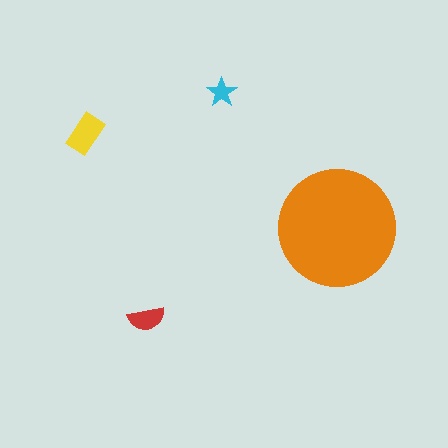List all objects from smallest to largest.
The cyan star, the red semicircle, the yellow rectangle, the orange circle.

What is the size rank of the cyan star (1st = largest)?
4th.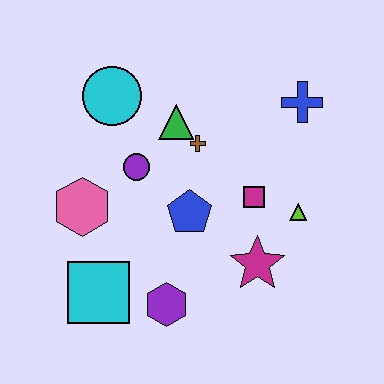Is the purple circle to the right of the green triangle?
No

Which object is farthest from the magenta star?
The cyan circle is farthest from the magenta star.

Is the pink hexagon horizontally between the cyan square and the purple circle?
No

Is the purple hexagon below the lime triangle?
Yes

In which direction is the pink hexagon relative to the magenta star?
The pink hexagon is to the left of the magenta star.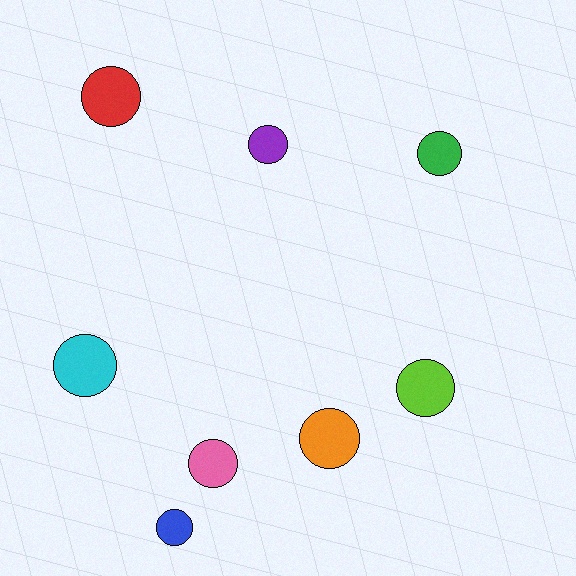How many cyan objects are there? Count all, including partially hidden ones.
There is 1 cyan object.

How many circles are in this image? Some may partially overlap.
There are 8 circles.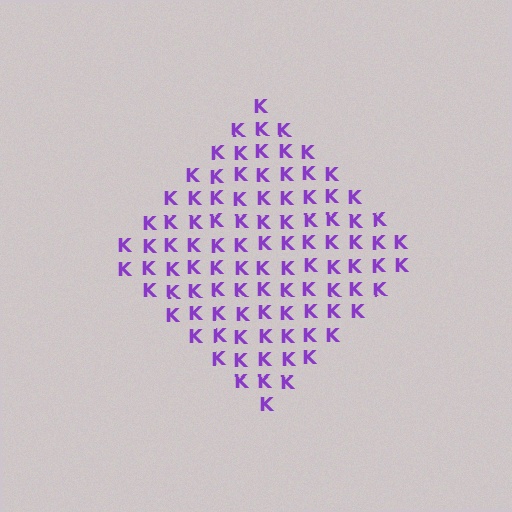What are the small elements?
The small elements are letter K's.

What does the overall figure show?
The overall figure shows a diamond.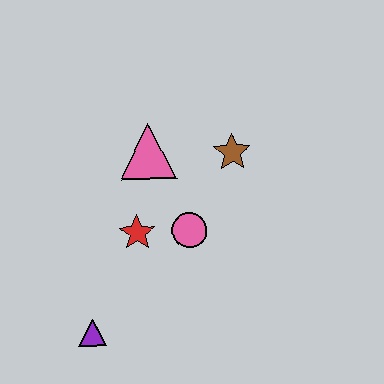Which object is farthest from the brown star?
The purple triangle is farthest from the brown star.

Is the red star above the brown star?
No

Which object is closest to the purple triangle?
The red star is closest to the purple triangle.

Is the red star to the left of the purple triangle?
No